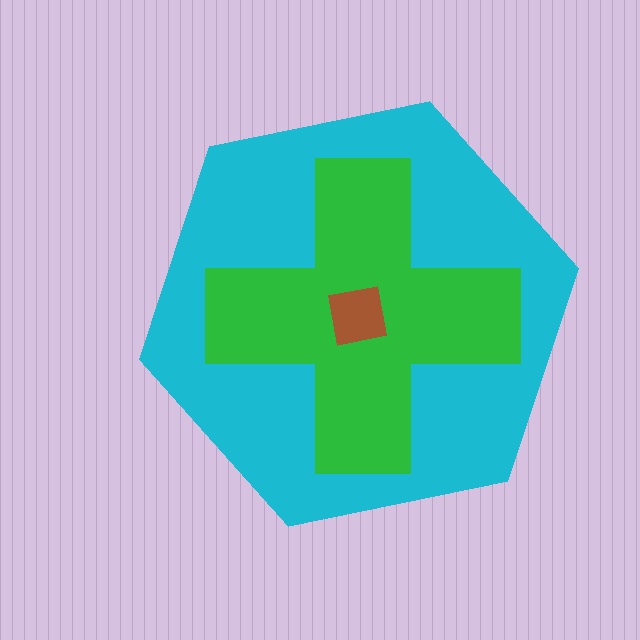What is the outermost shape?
The cyan hexagon.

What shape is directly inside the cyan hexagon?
The green cross.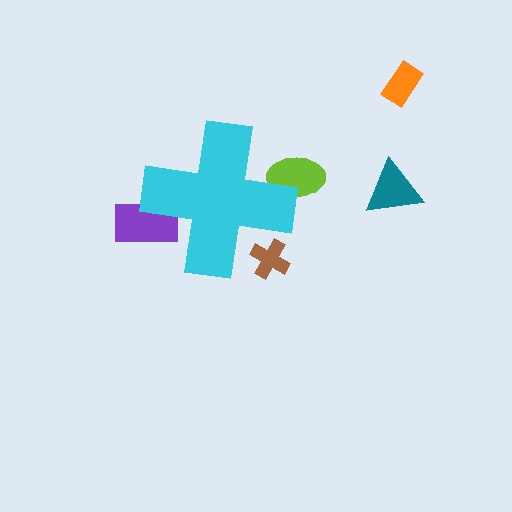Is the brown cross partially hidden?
Yes, the brown cross is partially hidden behind the cyan cross.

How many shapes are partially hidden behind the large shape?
3 shapes are partially hidden.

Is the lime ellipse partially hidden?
Yes, the lime ellipse is partially hidden behind the cyan cross.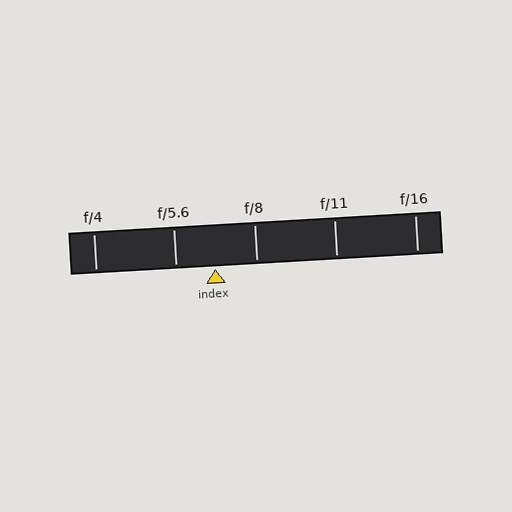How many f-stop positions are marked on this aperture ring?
There are 5 f-stop positions marked.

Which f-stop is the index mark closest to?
The index mark is closest to f/5.6.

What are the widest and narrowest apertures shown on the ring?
The widest aperture shown is f/4 and the narrowest is f/16.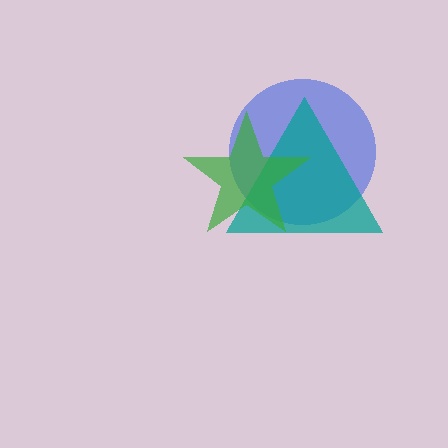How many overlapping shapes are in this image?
There are 3 overlapping shapes in the image.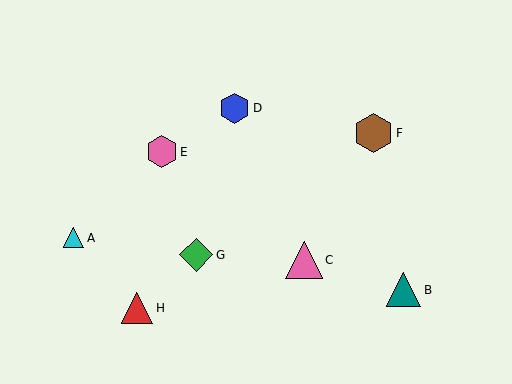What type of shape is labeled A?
Shape A is a cyan triangle.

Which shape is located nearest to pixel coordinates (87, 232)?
The cyan triangle (labeled A) at (74, 238) is nearest to that location.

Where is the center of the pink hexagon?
The center of the pink hexagon is at (162, 152).